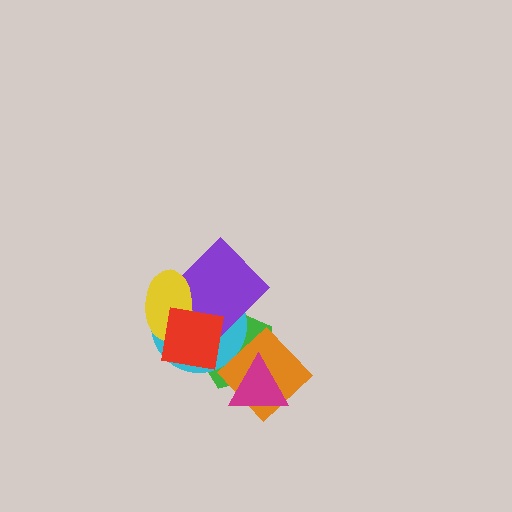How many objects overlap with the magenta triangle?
2 objects overlap with the magenta triangle.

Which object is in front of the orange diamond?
The magenta triangle is in front of the orange diamond.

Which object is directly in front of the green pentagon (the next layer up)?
The cyan circle is directly in front of the green pentagon.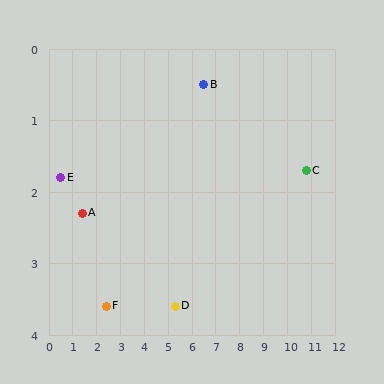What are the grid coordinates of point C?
Point C is at approximately (10.8, 1.7).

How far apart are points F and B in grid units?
Points F and B are about 5.1 grid units apart.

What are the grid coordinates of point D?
Point D is at approximately (5.3, 3.6).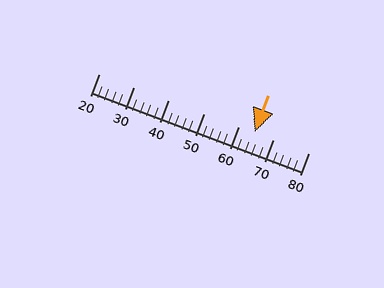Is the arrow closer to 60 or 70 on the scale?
The arrow is closer to 60.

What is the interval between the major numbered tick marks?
The major tick marks are spaced 10 units apart.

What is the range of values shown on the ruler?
The ruler shows values from 20 to 80.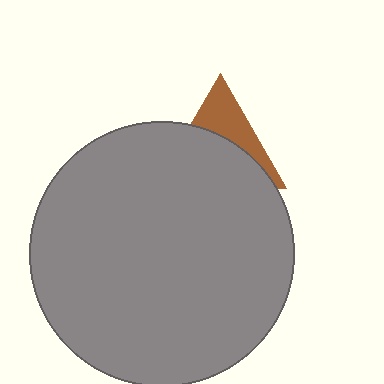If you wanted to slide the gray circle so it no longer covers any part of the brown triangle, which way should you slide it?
Slide it down — that is the most direct way to separate the two shapes.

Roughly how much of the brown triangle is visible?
A small part of it is visible (roughly 37%).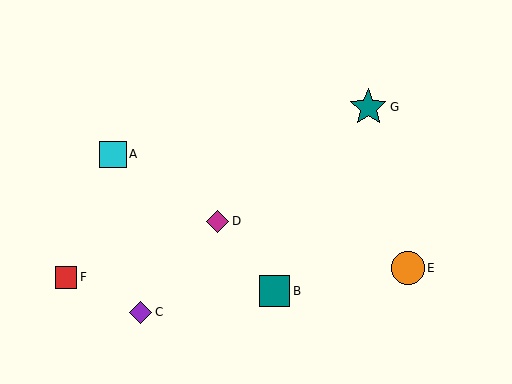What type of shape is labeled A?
Shape A is a cyan square.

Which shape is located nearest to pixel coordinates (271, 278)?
The teal square (labeled B) at (274, 291) is nearest to that location.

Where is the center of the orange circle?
The center of the orange circle is at (408, 268).